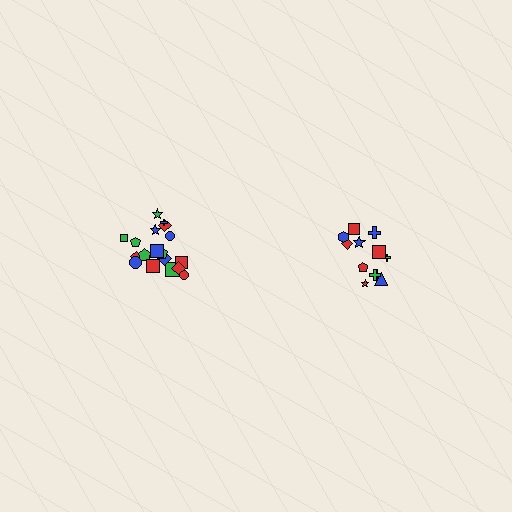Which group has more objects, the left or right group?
The left group.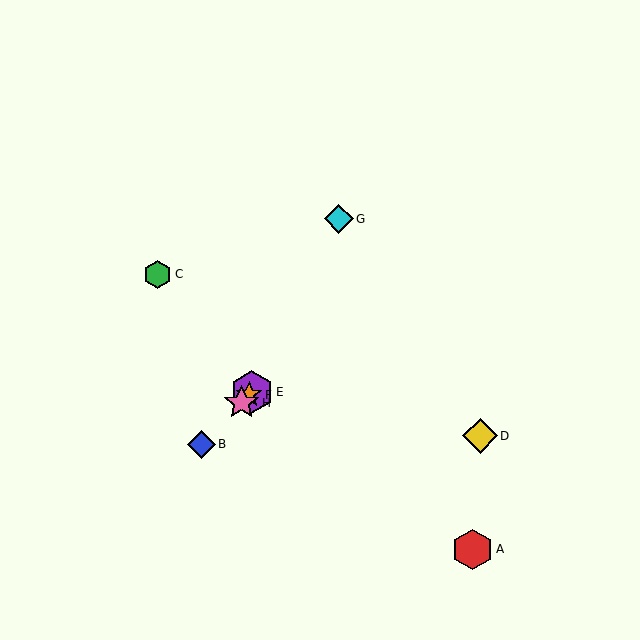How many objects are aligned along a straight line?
4 objects (B, E, F, H) are aligned along a straight line.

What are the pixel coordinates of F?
Object F is at (249, 395).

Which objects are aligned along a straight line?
Objects B, E, F, H are aligned along a straight line.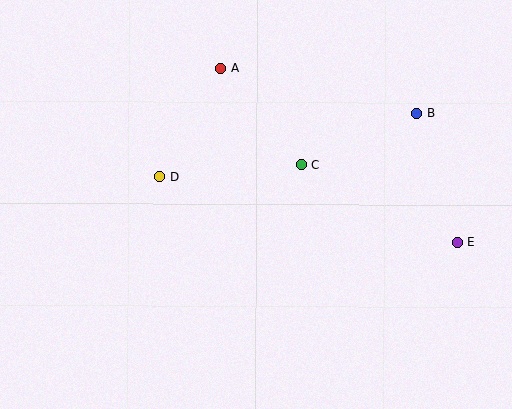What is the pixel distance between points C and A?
The distance between C and A is 126 pixels.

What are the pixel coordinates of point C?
Point C is at (301, 165).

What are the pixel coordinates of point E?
Point E is at (457, 242).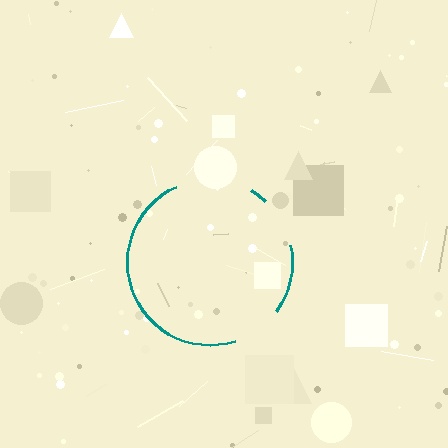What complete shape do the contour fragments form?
The contour fragments form a circle.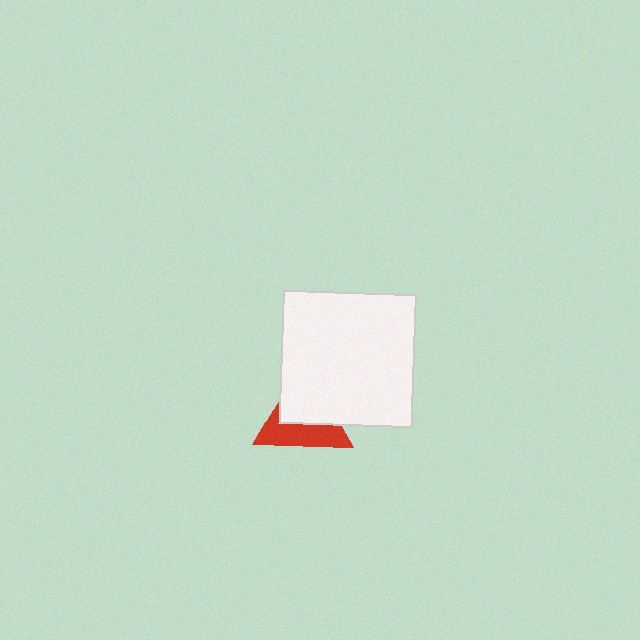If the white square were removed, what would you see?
You would see the complete red triangle.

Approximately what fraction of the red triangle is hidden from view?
Roughly 53% of the red triangle is hidden behind the white square.